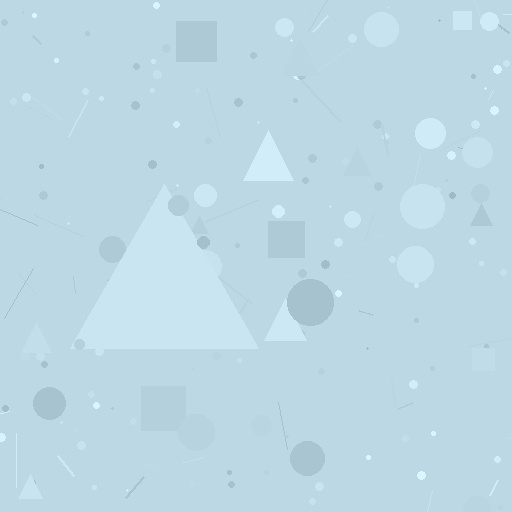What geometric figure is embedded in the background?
A triangle is embedded in the background.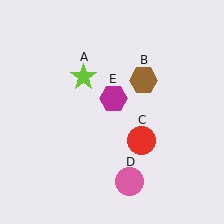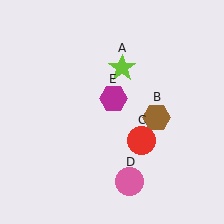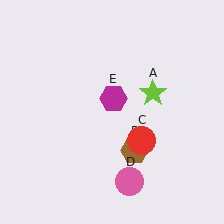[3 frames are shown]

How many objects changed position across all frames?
2 objects changed position: lime star (object A), brown hexagon (object B).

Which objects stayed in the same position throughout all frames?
Red circle (object C) and pink circle (object D) and magenta hexagon (object E) remained stationary.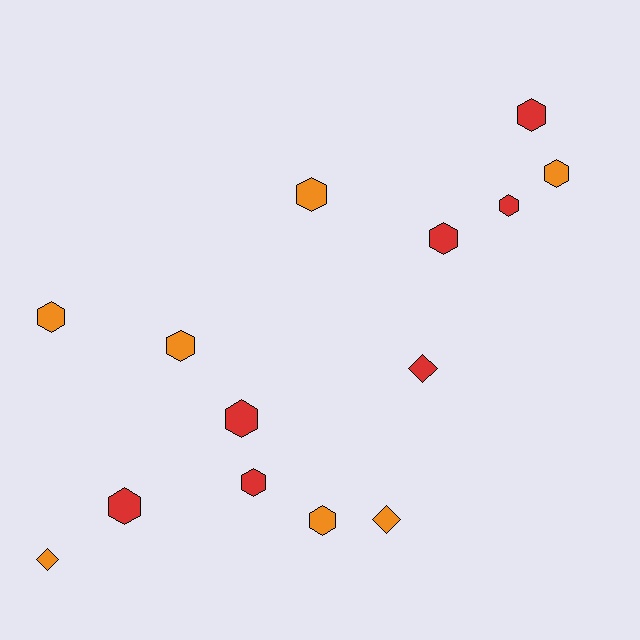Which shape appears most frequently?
Hexagon, with 11 objects.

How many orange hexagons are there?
There are 5 orange hexagons.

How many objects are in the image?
There are 14 objects.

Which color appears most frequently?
Orange, with 7 objects.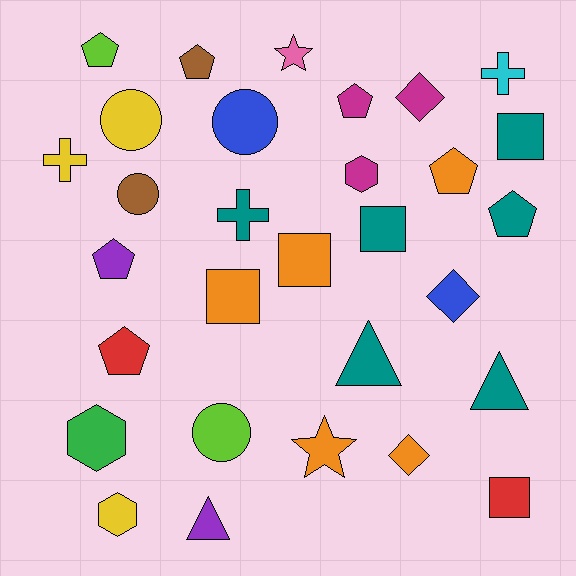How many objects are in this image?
There are 30 objects.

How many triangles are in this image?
There are 3 triangles.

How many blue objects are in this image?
There are 2 blue objects.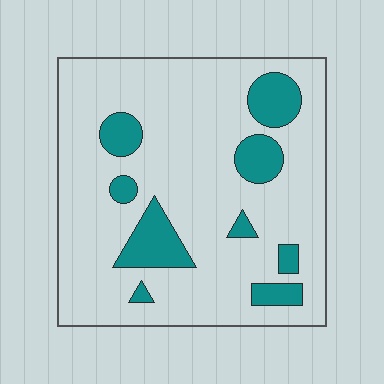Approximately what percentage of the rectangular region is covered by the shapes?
Approximately 15%.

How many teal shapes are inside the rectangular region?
9.